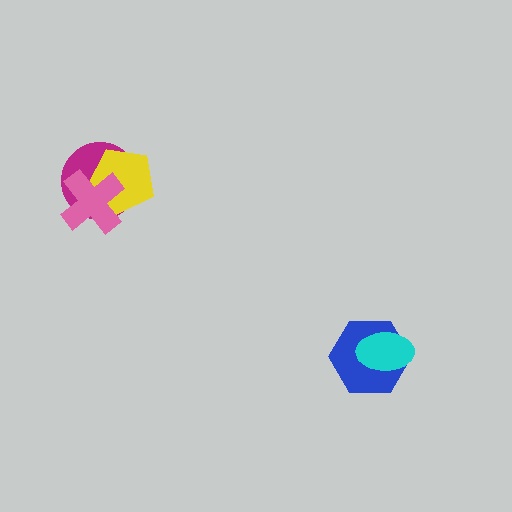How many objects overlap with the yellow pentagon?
2 objects overlap with the yellow pentagon.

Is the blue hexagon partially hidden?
Yes, it is partially covered by another shape.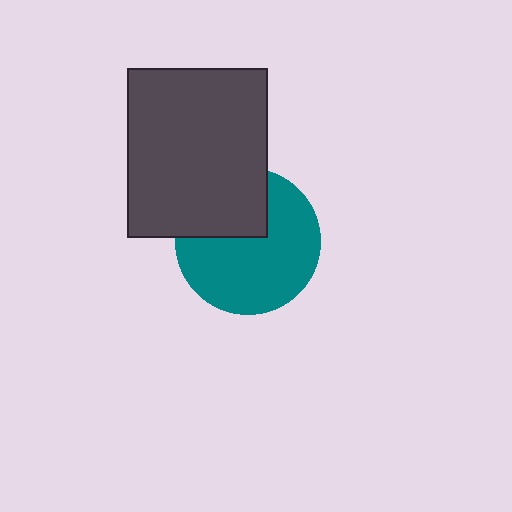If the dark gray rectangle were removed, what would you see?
You would see the complete teal circle.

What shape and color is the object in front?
The object in front is a dark gray rectangle.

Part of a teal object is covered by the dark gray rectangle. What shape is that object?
It is a circle.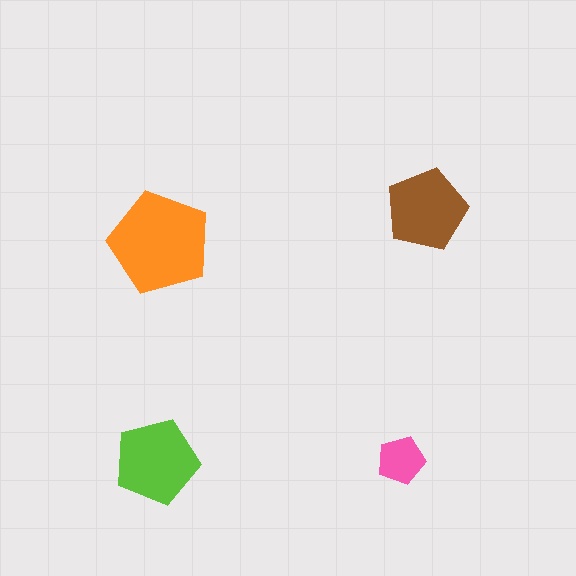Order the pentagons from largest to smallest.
the orange one, the lime one, the brown one, the pink one.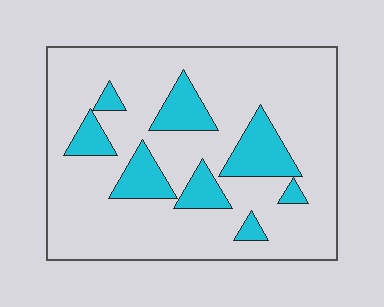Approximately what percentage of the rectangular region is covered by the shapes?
Approximately 20%.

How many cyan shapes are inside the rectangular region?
8.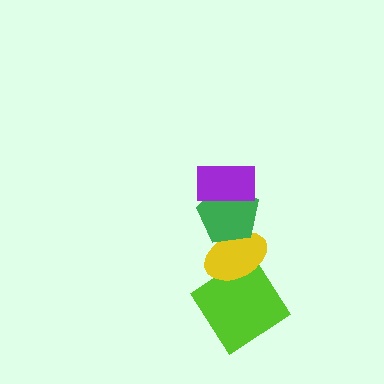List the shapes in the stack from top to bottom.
From top to bottom: the purple rectangle, the green pentagon, the yellow ellipse, the lime diamond.